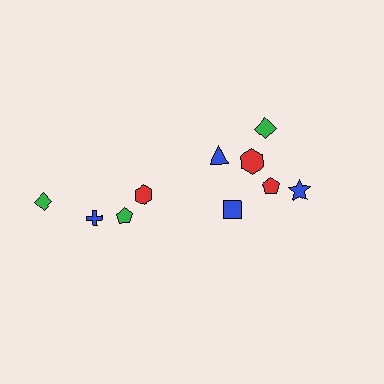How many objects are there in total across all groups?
There are 10 objects.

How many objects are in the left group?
There are 4 objects.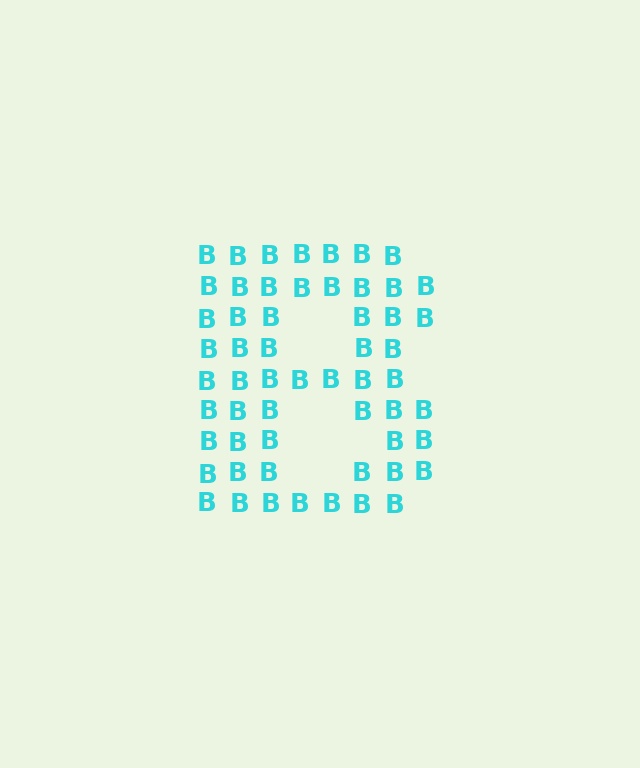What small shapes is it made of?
It is made of small letter B's.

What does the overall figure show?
The overall figure shows the letter B.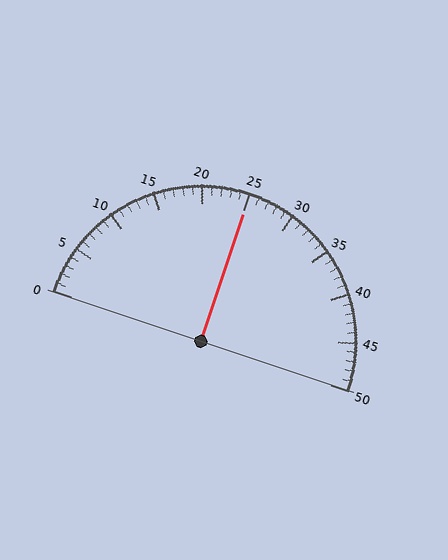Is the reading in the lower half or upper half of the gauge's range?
The reading is in the upper half of the range (0 to 50).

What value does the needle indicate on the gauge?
The needle indicates approximately 25.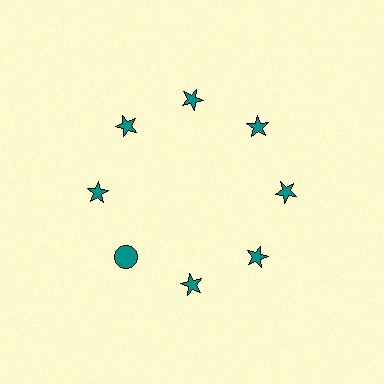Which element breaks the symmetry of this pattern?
The teal circle at roughly the 8 o'clock position breaks the symmetry. All other shapes are teal stars.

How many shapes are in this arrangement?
There are 8 shapes arranged in a ring pattern.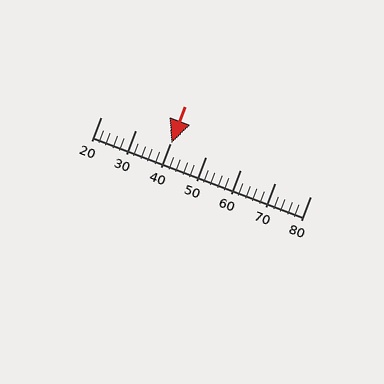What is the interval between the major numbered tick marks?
The major tick marks are spaced 10 units apart.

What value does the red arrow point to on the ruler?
The red arrow points to approximately 40.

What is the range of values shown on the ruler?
The ruler shows values from 20 to 80.